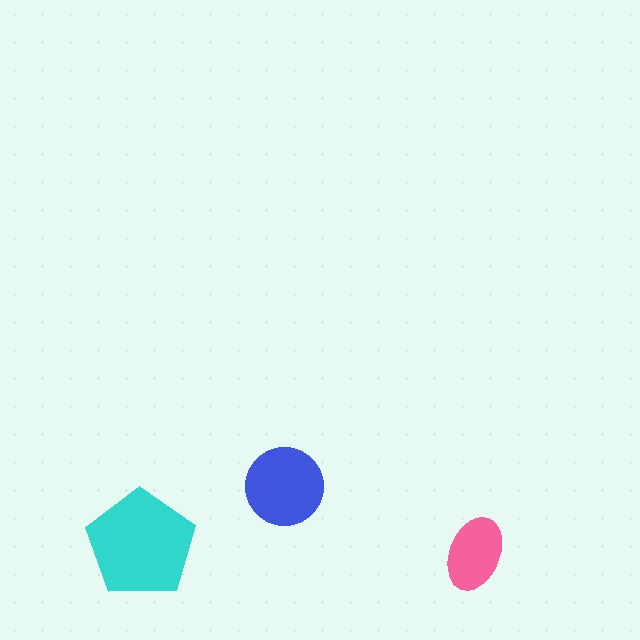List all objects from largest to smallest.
The cyan pentagon, the blue circle, the pink ellipse.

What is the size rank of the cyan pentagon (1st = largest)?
1st.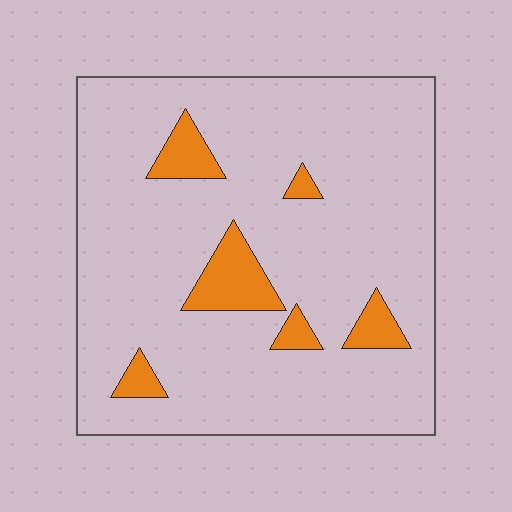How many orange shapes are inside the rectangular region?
6.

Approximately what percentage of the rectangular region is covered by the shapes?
Approximately 10%.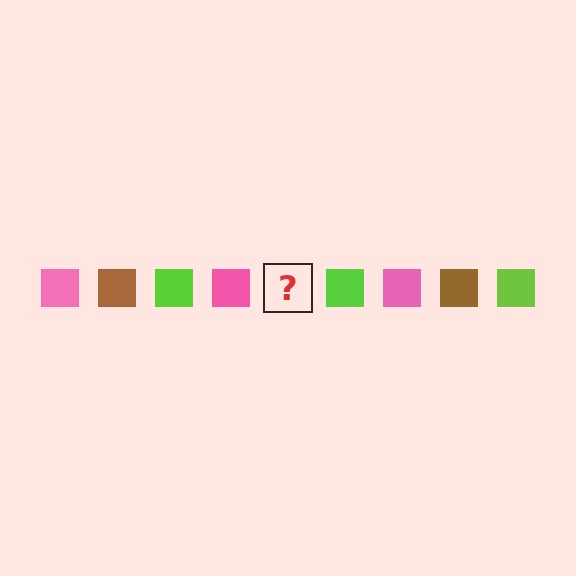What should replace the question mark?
The question mark should be replaced with a brown square.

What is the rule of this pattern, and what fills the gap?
The rule is that the pattern cycles through pink, brown, lime squares. The gap should be filled with a brown square.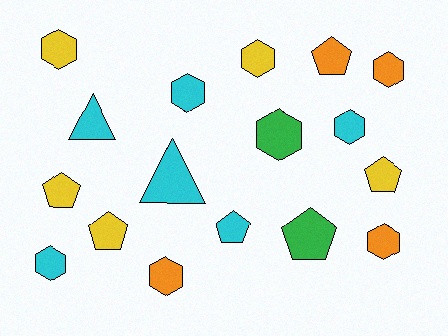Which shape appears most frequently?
Hexagon, with 9 objects.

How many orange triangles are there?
There are no orange triangles.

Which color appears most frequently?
Cyan, with 6 objects.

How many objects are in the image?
There are 17 objects.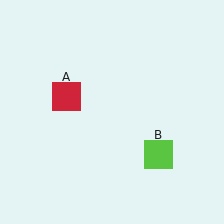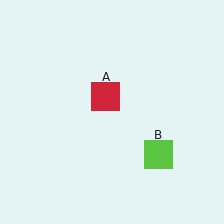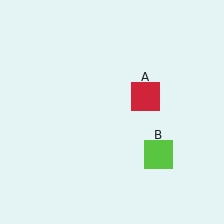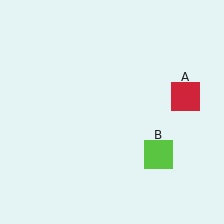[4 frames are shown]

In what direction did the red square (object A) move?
The red square (object A) moved right.